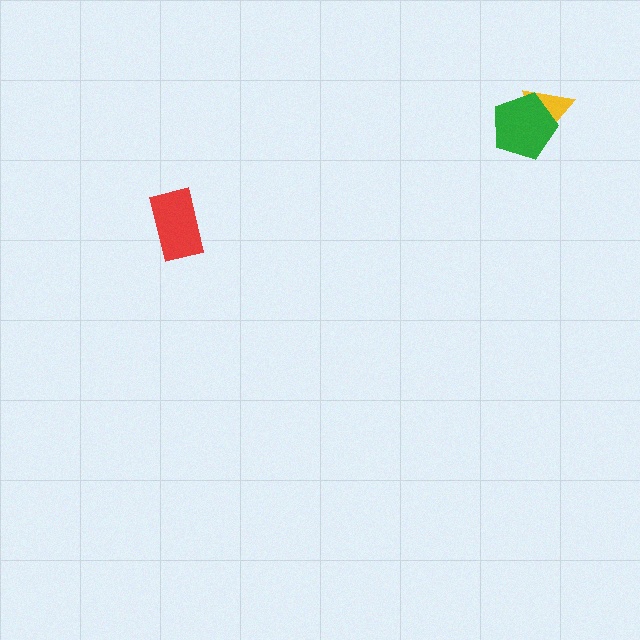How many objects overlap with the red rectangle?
0 objects overlap with the red rectangle.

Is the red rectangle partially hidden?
No, no other shape covers it.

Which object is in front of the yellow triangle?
The green pentagon is in front of the yellow triangle.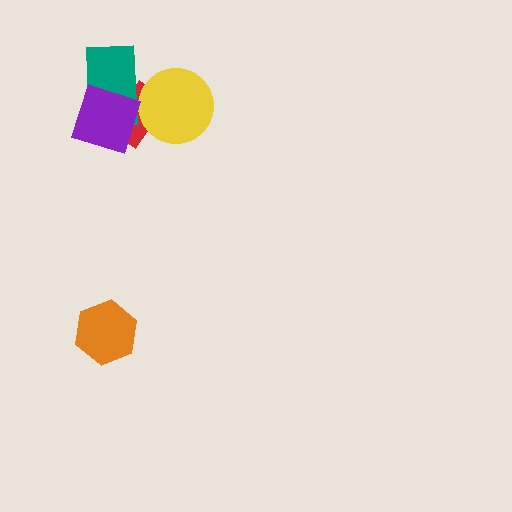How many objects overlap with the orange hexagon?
0 objects overlap with the orange hexagon.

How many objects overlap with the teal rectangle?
3 objects overlap with the teal rectangle.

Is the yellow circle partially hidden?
Yes, it is partially covered by another shape.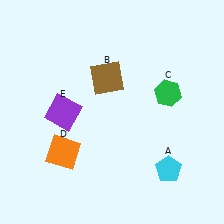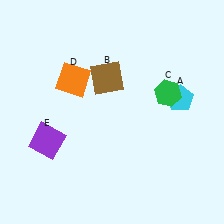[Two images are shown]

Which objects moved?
The objects that moved are: the cyan pentagon (A), the orange square (D), the purple square (E).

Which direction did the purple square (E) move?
The purple square (E) moved down.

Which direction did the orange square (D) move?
The orange square (D) moved up.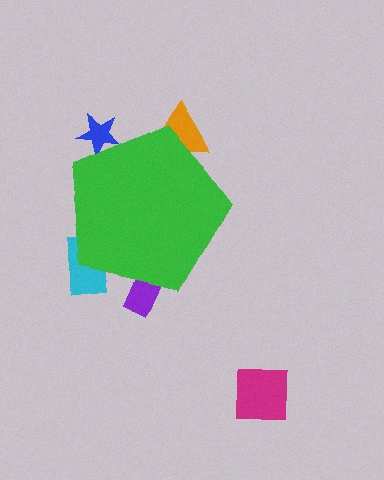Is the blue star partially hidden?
Yes, the blue star is partially hidden behind the green pentagon.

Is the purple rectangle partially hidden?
Yes, the purple rectangle is partially hidden behind the green pentagon.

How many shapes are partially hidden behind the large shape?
4 shapes are partially hidden.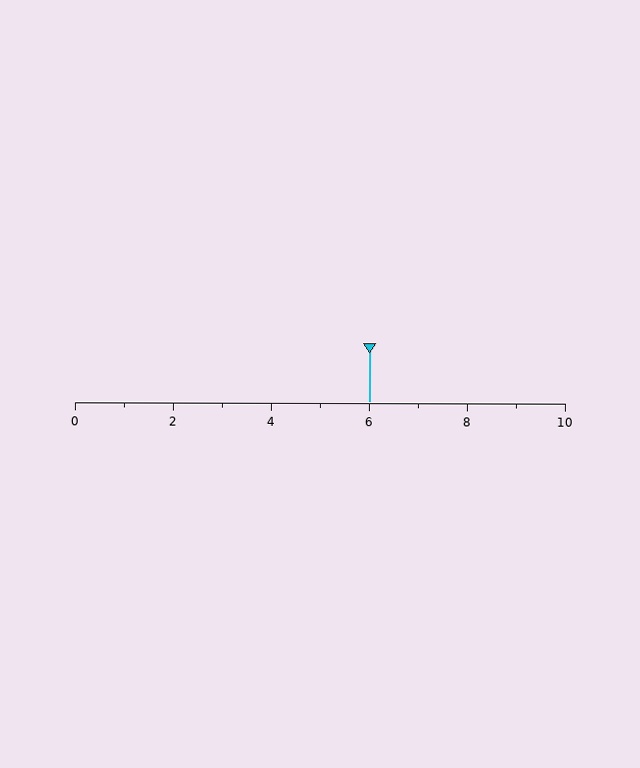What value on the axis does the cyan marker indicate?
The marker indicates approximately 6.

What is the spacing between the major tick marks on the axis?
The major ticks are spaced 2 apart.